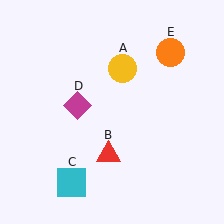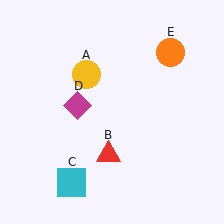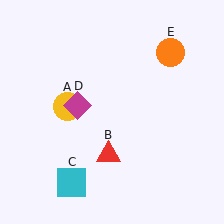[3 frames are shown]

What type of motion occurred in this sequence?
The yellow circle (object A) rotated counterclockwise around the center of the scene.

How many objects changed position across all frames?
1 object changed position: yellow circle (object A).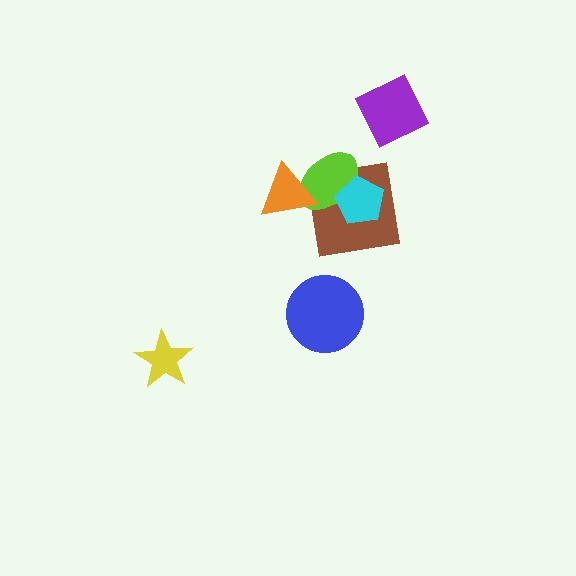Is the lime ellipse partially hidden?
Yes, it is partially covered by another shape.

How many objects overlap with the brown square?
2 objects overlap with the brown square.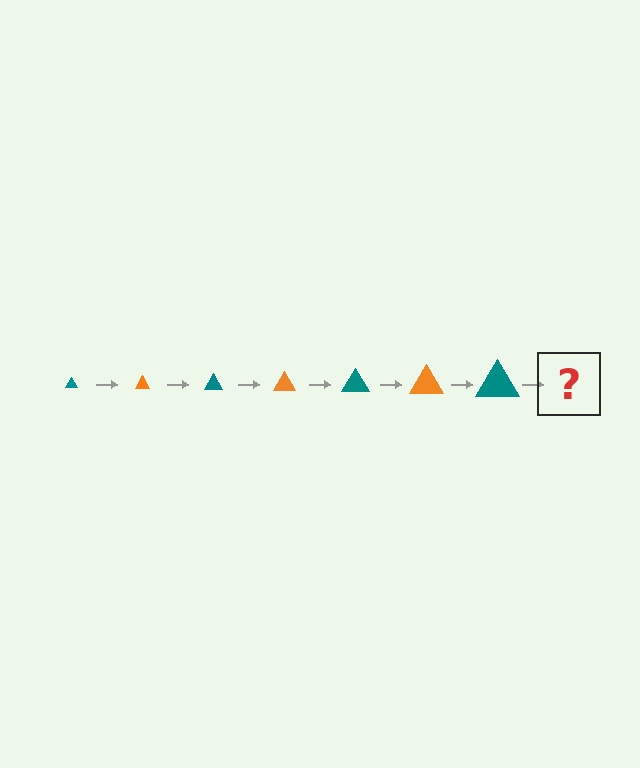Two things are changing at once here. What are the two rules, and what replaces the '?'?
The two rules are that the triangle grows larger each step and the color cycles through teal and orange. The '?' should be an orange triangle, larger than the previous one.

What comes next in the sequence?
The next element should be an orange triangle, larger than the previous one.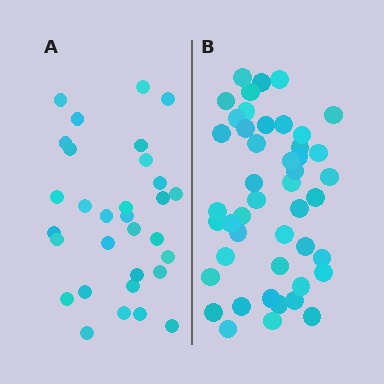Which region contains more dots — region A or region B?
Region B (the right region) has more dots.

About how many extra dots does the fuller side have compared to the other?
Region B has approximately 15 more dots than region A.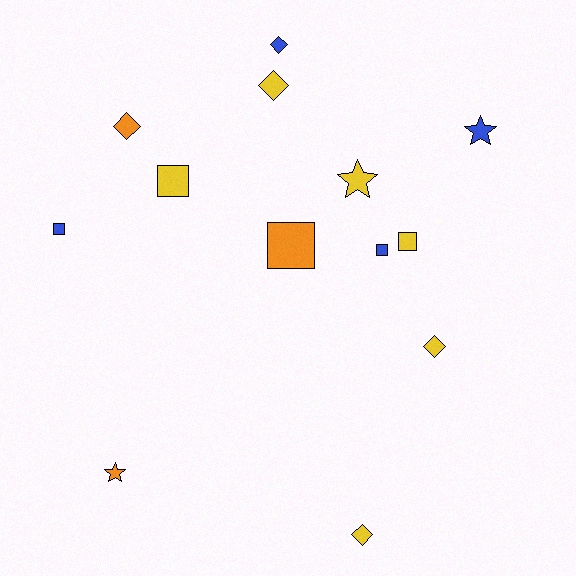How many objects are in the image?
There are 13 objects.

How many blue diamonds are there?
There is 1 blue diamond.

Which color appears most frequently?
Yellow, with 6 objects.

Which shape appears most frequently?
Square, with 5 objects.